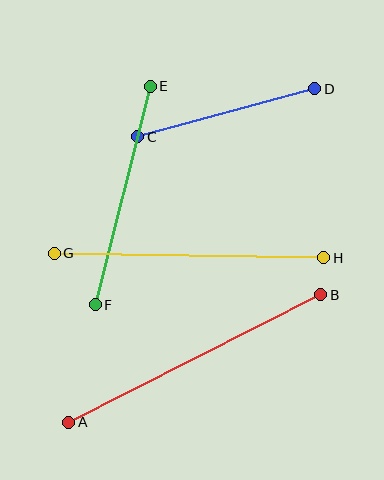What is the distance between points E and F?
The distance is approximately 225 pixels.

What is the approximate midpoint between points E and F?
The midpoint is at approximately (123, 195) pixels.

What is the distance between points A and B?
The distance is approximately 282 pixels.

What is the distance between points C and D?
The distance is approximately 183 pixels.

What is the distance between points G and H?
The distance is approximately 270 pixels.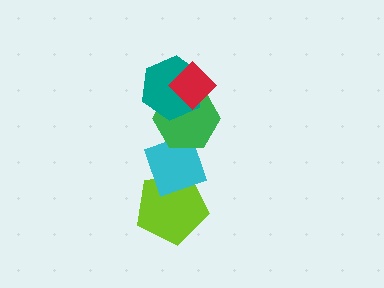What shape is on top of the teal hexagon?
The red diamond is on top of the teal hexagon.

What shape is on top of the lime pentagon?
The cyan diamond is on top of the lime pentagon.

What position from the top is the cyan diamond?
The cyan diamond is 4th from the top.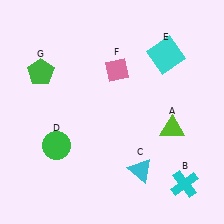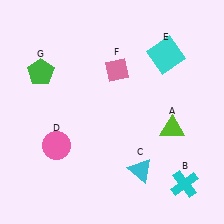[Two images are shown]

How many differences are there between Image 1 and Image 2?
There is 1 difference between the two images.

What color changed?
The circle (D) changed from green in Image 1 to pink in Image 2.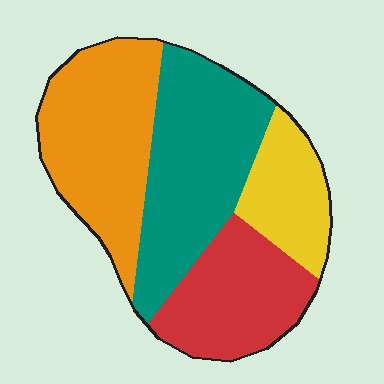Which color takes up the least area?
Yellow, at roughly 15%.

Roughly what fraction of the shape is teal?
Teal takes up about one third (1/3) of the shape.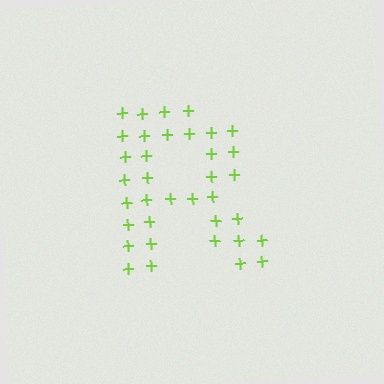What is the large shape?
The large shape is the letter R.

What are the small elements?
The small elements are plus signs.